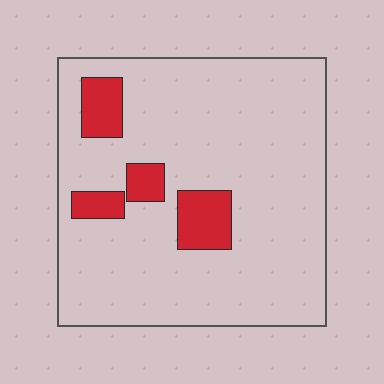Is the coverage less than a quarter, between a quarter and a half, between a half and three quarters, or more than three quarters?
Less than a quarter.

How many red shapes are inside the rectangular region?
4.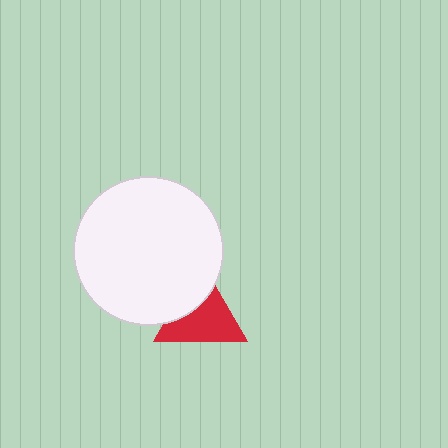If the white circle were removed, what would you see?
You would see the complete red triangle.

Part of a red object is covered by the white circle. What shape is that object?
It is a triangle.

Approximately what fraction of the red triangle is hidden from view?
Roughly 34% of the red triangle is hidden behind the white circle.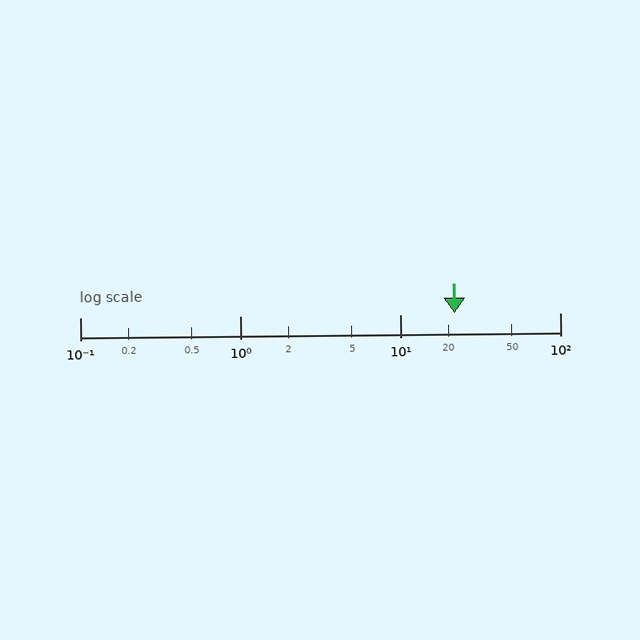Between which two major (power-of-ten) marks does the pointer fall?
The pointer is between 10 and 100.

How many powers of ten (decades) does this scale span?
The scale spans 3 decades, from 0.1 to 100.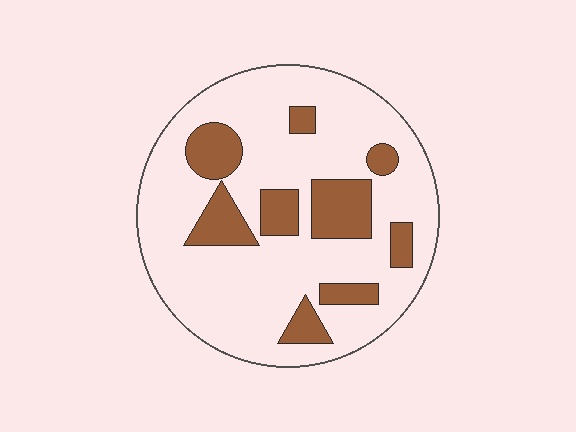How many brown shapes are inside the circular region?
9.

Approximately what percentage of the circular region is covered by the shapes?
Approximately 20%.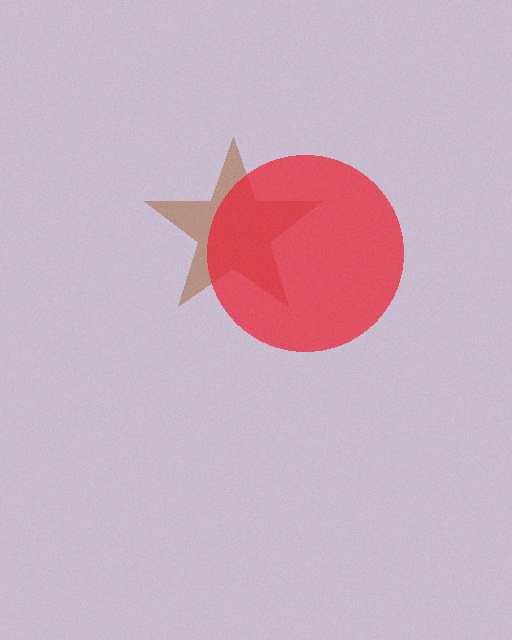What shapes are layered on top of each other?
The layered shapes are: a brown star, a red circle.